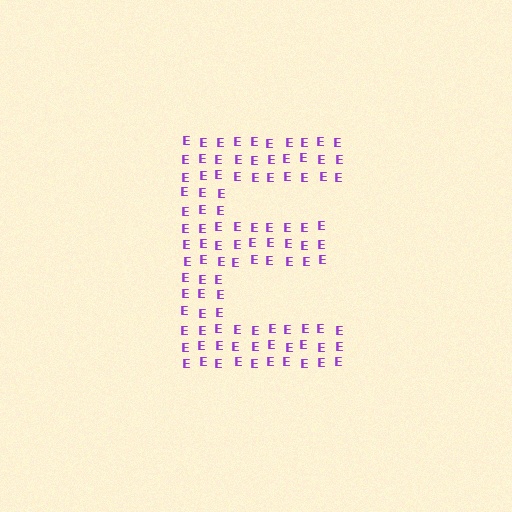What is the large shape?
The large shape is the letter E.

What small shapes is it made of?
It is made of small letter E's.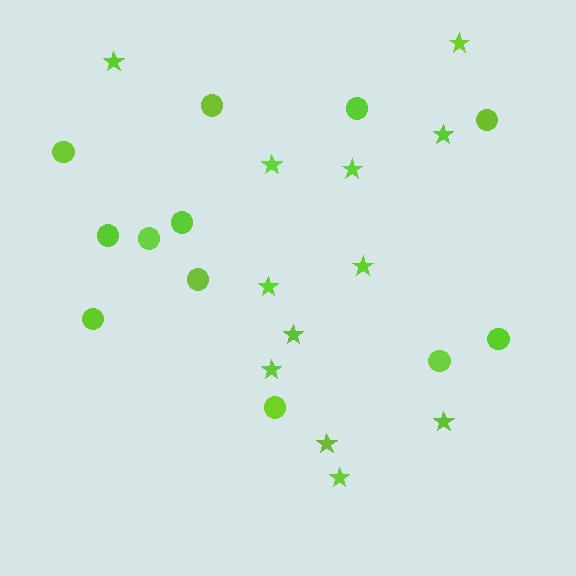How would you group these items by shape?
There are 2 groups: one group of circles (12) and one group of stars (12).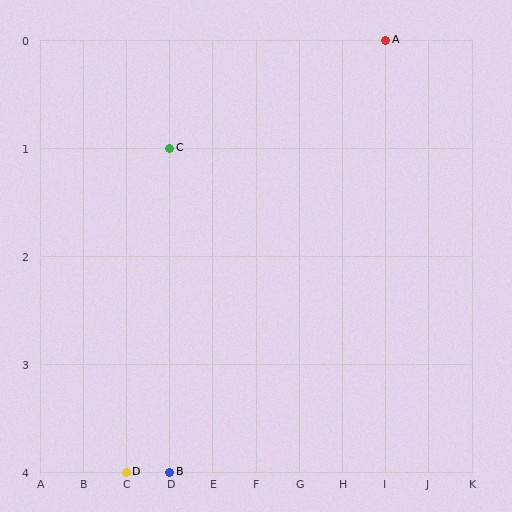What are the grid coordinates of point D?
Point D is at grid coordinates (C, 4).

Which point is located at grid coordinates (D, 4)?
Point B is at (D, 4).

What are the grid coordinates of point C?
Point C is at grid coordinates (D, 1).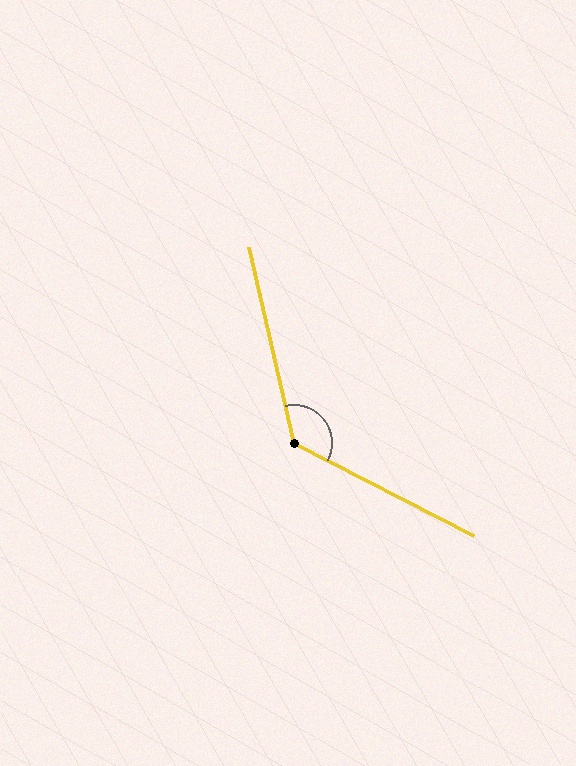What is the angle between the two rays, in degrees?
Approximately 130 degrees.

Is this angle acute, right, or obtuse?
It is obtuse.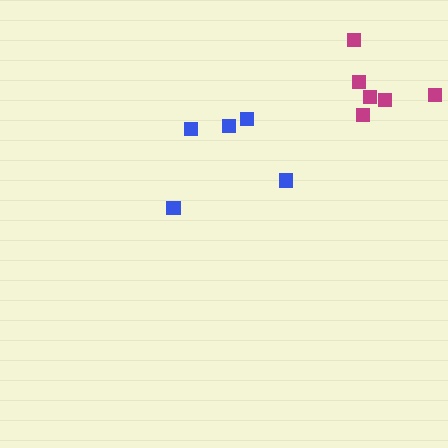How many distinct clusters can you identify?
There are 2 distinct clusters.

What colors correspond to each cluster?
The clusters are colored: blue, magenta.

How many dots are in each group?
Group 1: 5 dots, Group 2: 6 dots (11 total).